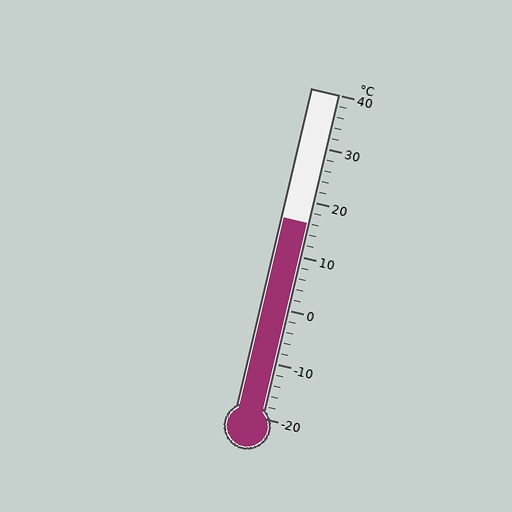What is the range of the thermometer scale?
The thermometer scale ranges from -20°C to 40°C.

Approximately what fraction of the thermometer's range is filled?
The thermometer is filled to approximately 60% of its range.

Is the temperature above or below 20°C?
The temperature is below 20°C.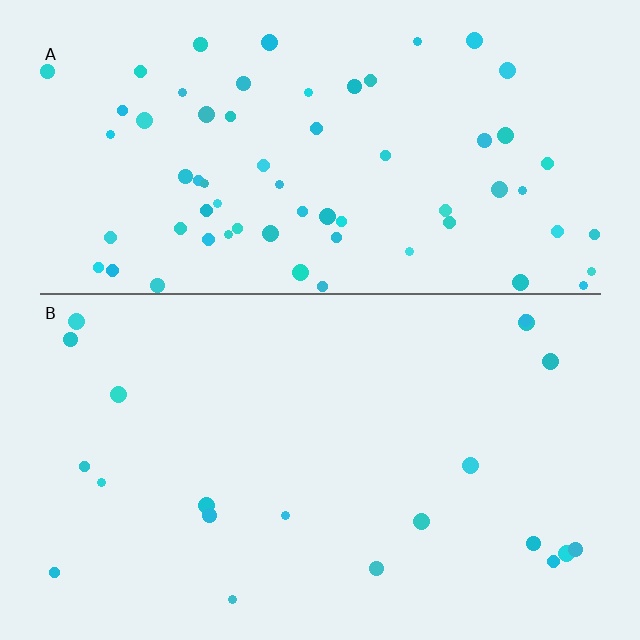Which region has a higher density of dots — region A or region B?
A (the top).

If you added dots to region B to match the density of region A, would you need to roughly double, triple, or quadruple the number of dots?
Approximately triple.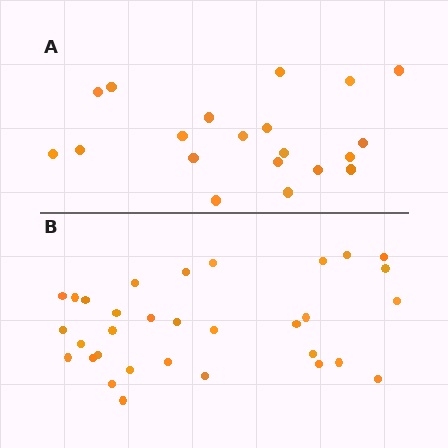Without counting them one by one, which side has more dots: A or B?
Region B (the bottom region) has more dots.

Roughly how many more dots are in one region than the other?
Region B has roughly 12 or so more dots than region A.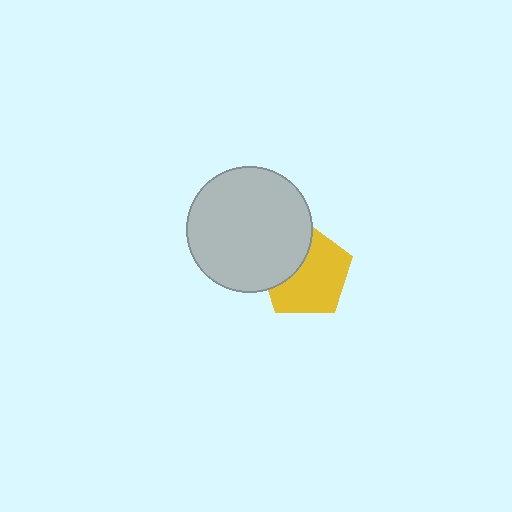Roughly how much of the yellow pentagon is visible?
Most of it is visible (roughly 66%).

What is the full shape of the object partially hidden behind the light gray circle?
The partially hidden object is a yellow pentagon.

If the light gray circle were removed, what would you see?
You would see the complete yellow pentagon.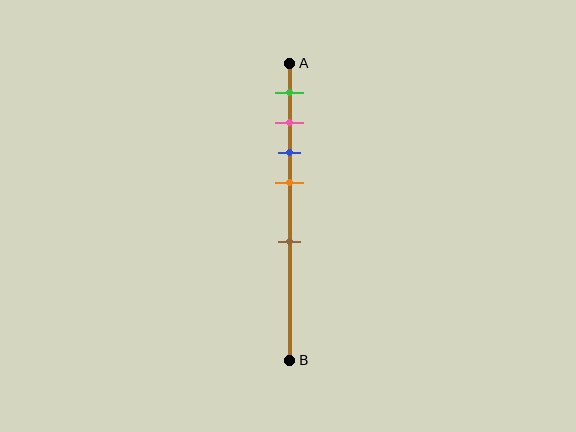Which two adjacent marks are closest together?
The pink and blue marks are the closest adjacent pair.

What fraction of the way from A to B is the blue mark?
The blue mark is approximately 30% (0.3) of the way from A to B.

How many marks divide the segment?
There are 5 marks dividing the segment.